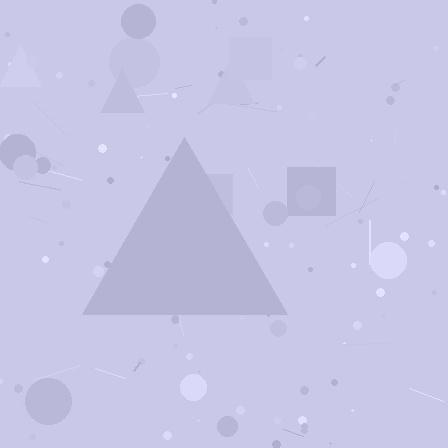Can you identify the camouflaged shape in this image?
The camouflaged shape is a triangle.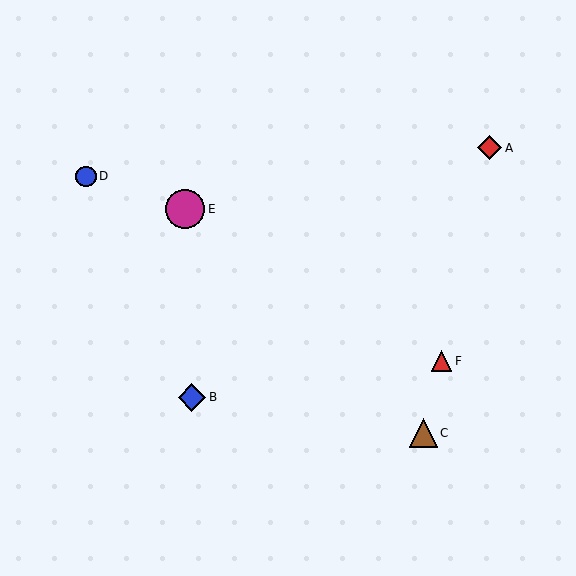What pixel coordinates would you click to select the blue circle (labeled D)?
Click at (86, 176) to select the blue circle D.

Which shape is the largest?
The magenta circle (labeled E) is the largest.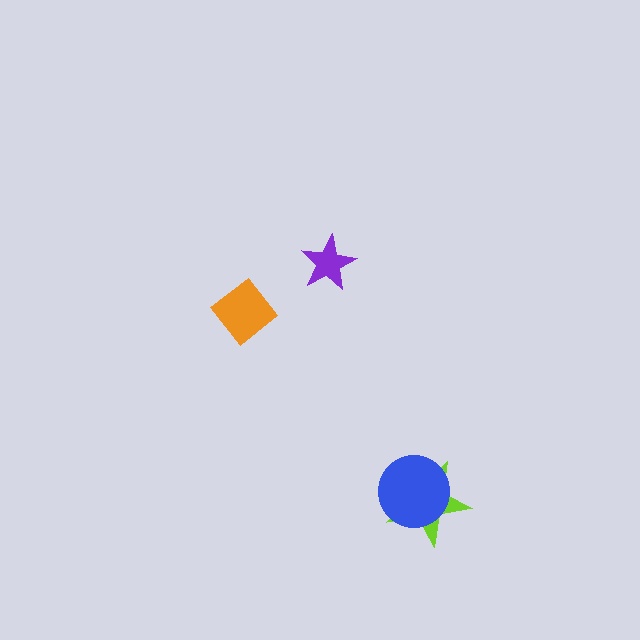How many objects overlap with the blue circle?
1 object overlaps with the blue circle.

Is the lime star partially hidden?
Yes, it is partially covered by another shape.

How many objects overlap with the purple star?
0 objects overlap with the purple star.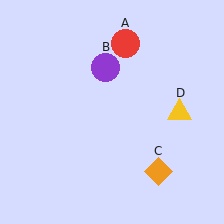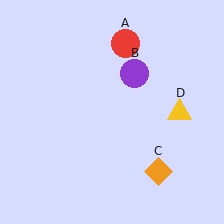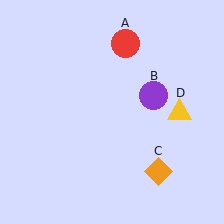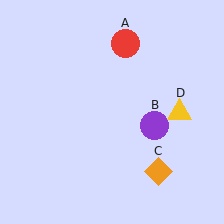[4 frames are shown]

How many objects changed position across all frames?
1 object changed position: purple circle (object B).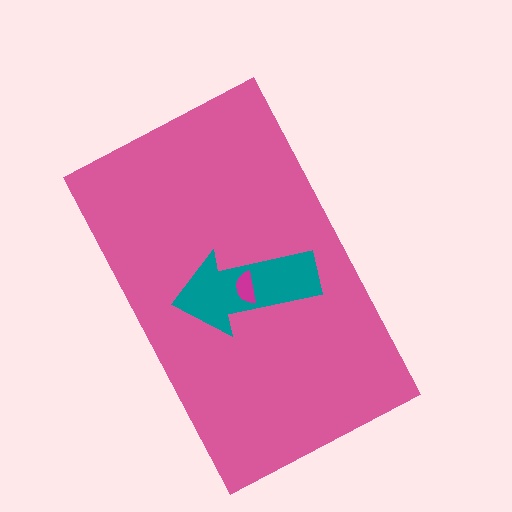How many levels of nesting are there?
3.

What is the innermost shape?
The magenta semicircle.